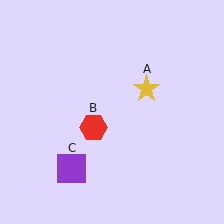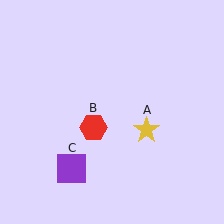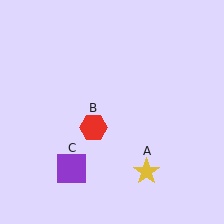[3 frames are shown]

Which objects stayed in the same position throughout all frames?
Red hexagon (object B) and purple square (object C) remained stationary.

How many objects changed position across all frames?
1 object changed position: yellow star (object A).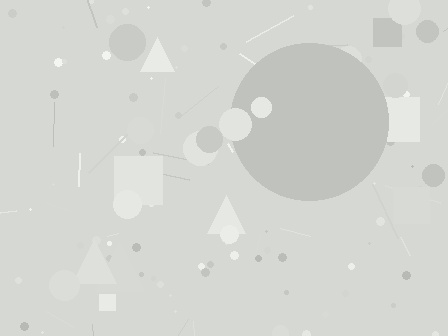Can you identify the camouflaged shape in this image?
The camouflaged shape is a circle.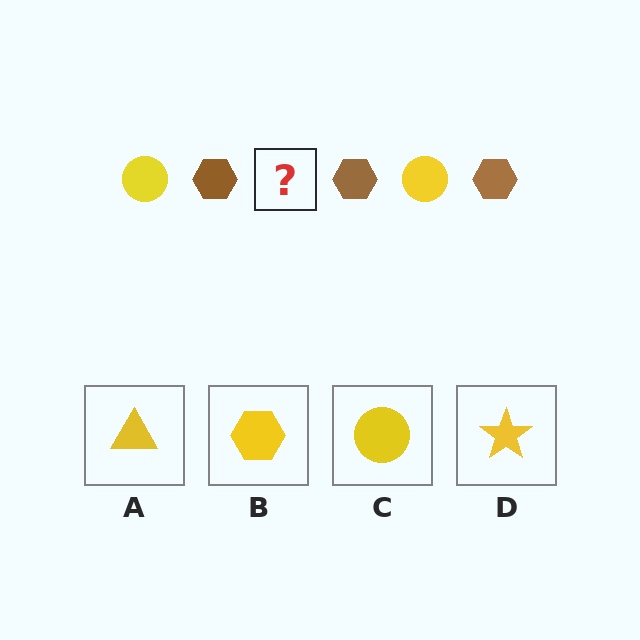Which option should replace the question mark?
Option C.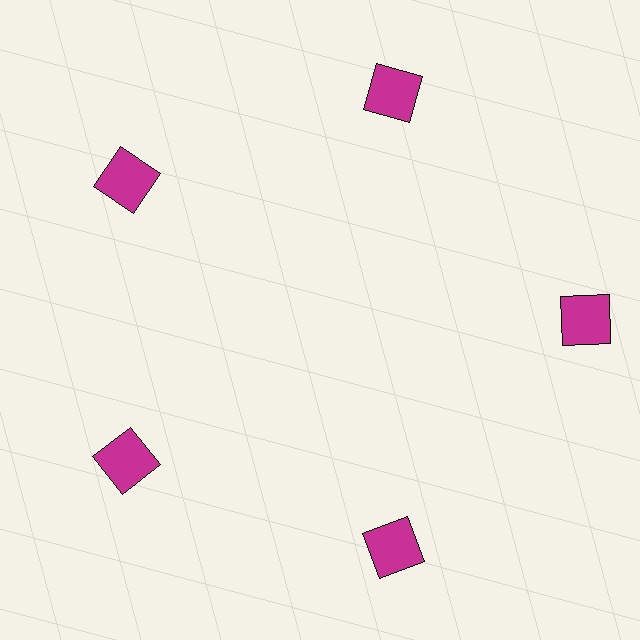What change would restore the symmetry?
The symmetry would be restored by moving it inward, back onto the ring so that all 5 squares sit at equal angles and equal distance from the center.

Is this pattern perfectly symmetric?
No. The 5 magenta squares are arranged in a ring, but one element near the 3 o'clock position is pushed outward from the center, breaking the 5-fold rotational symmetry.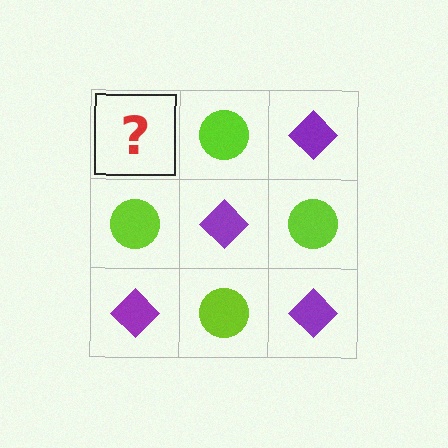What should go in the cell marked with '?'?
The missing cell should contain a purple diamond.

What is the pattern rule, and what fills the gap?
The rule is that it alternates purple diamond and lime circle in a checkerboard pattern. The gap should be filled with a purple diamond.